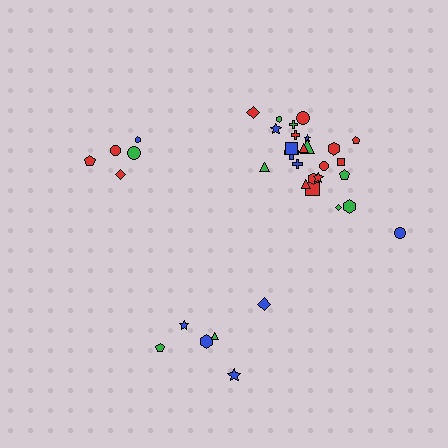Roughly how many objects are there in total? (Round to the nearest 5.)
Roughly 35 objects in total.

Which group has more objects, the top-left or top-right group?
The top-right group.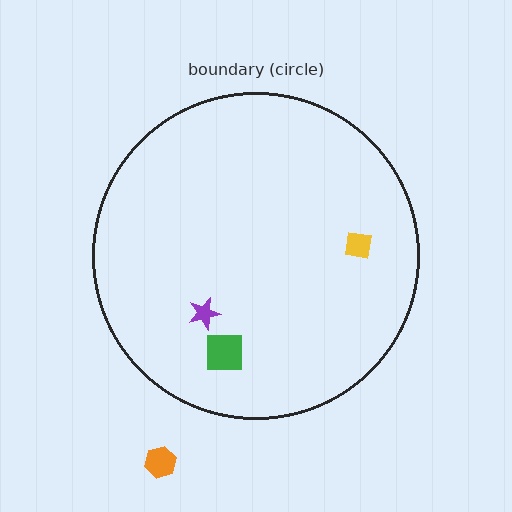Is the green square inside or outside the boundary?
Inside.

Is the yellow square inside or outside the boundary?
Inside.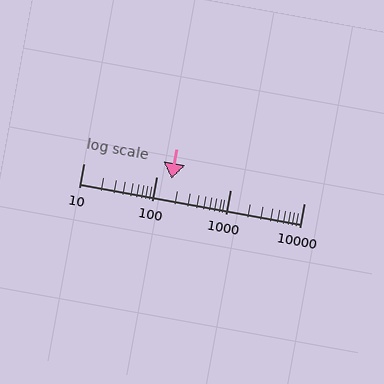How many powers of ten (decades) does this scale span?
The scale spans 3 decades, from 10 to 10000.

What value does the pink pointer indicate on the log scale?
The pointer indicates approximately 160.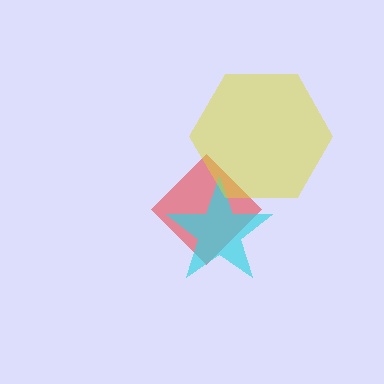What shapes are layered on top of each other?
The layered shapes are: a red diamond, a cyan star, a yellow hexagon.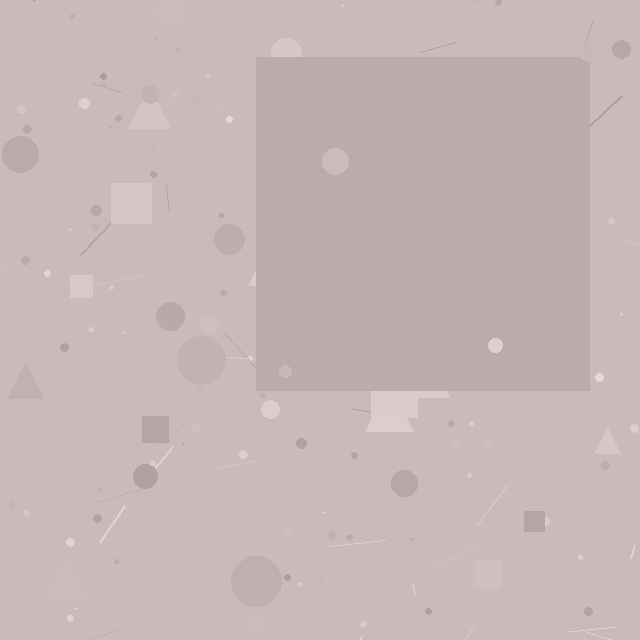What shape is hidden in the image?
A square is hidden in the image.